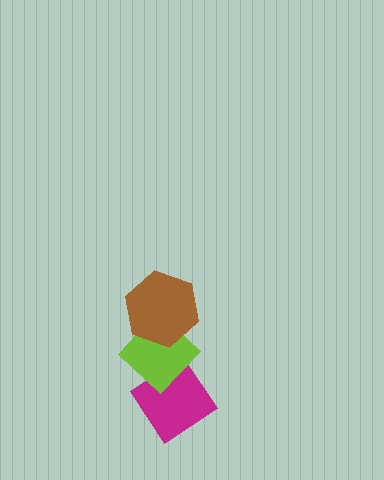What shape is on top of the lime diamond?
The brown hexagon is on top of the lime diamond.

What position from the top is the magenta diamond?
The magenta diamond is 3rd from the top.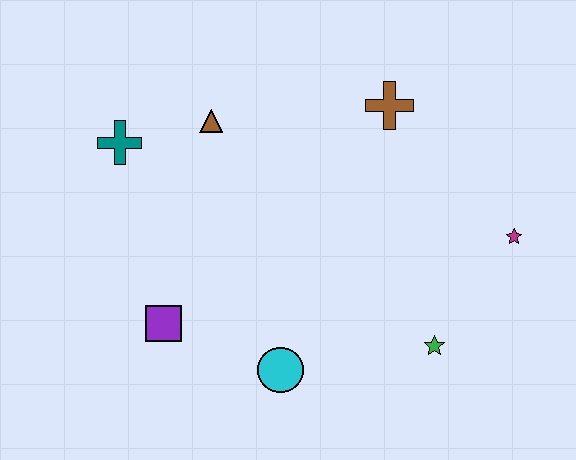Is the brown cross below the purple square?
No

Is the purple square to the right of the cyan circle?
No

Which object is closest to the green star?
The magenta star is closest to the green star.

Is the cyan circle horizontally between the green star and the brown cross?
No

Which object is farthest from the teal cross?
The magenta star is farthest from the teal cross.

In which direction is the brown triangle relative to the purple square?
The brown triangle is above the purple square.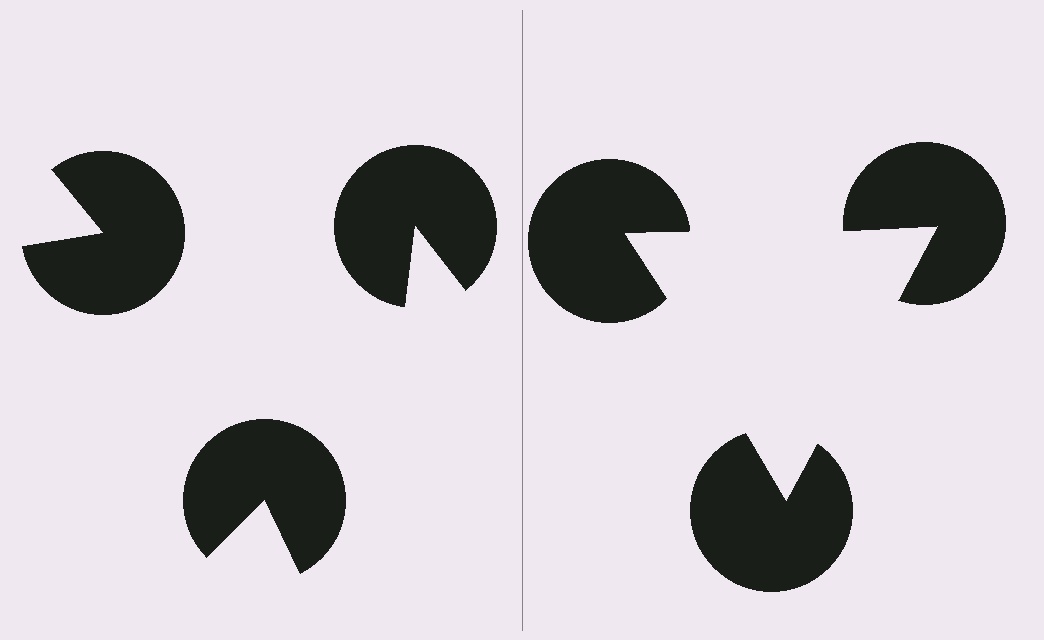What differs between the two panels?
The pac-man discs are positioned identically on both sides; only the wedge orientations differ. On the right they align to a triangle; on the left they are misaligned.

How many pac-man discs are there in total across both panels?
6 — 3 on each side.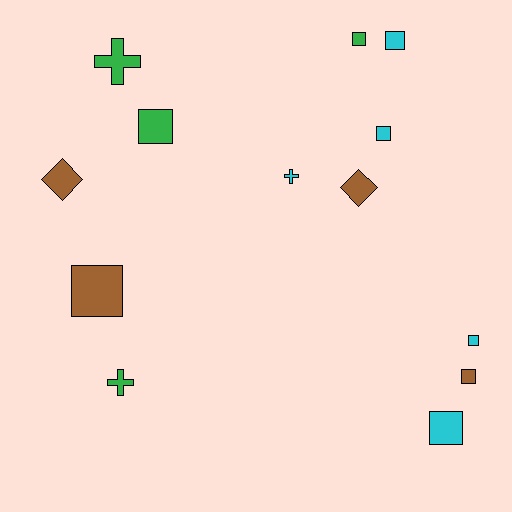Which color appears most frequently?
Cyan, with 5 objects.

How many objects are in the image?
There are 13 objects.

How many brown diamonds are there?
There are 2 brown diamonds.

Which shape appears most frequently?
Square, with 8 objects.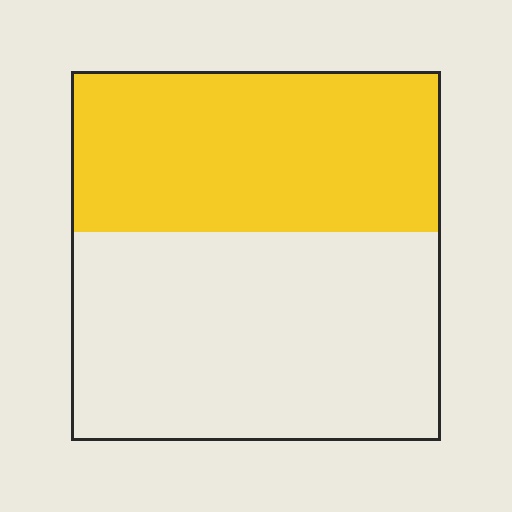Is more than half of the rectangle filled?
No.